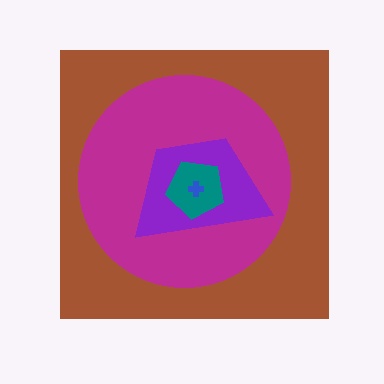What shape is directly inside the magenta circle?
The purple trapezoid.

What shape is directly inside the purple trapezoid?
The teal pentagon.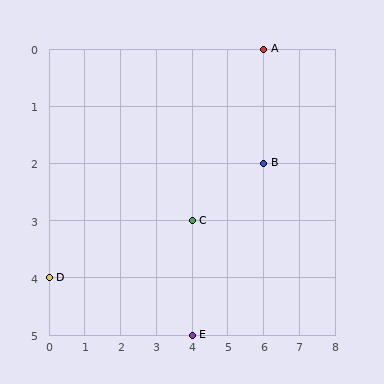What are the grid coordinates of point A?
Point A is at grid coordinates (6, 0).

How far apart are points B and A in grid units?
Points B and A are 2 rows apart.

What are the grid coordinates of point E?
Point E is at grid coordinates (4, 5).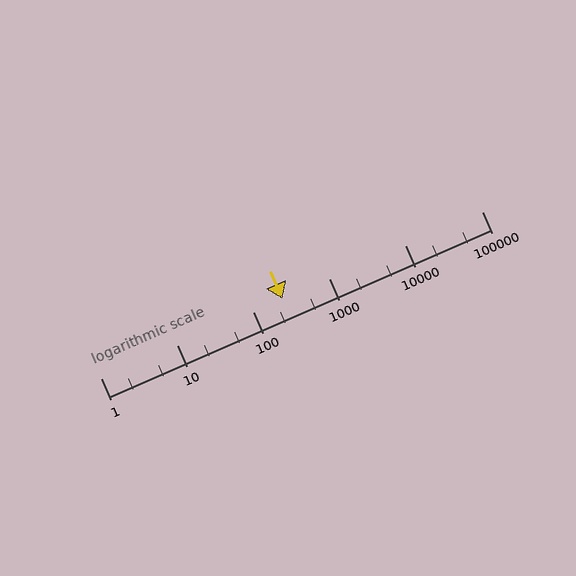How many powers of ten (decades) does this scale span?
The scale spans 5 decades, from 1 to 100000.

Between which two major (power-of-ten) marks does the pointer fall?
The pointer is between 100 and 1000.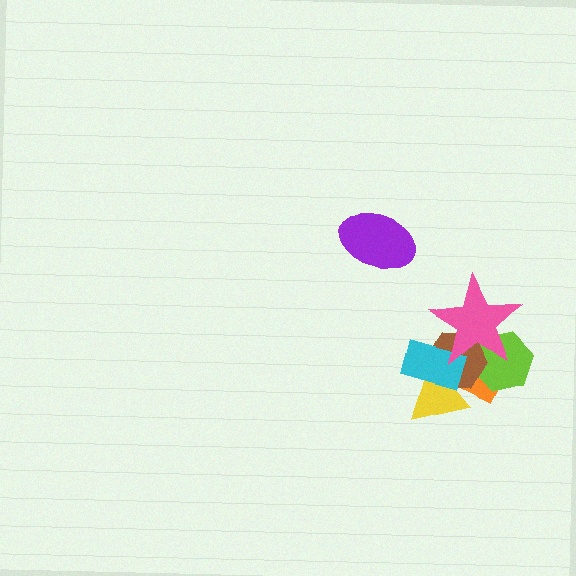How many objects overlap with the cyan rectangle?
4 objects overlap with the cyan rectangle.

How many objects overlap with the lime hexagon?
3 objects overlap with the lime hexagon.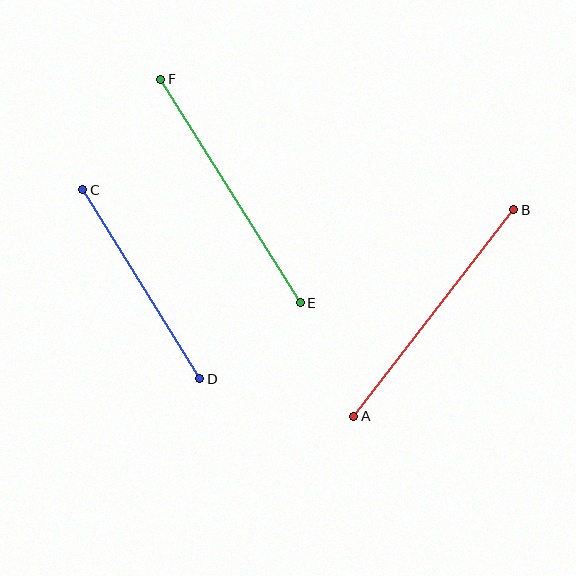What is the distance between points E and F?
The distance is approximately 263 pixels.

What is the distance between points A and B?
The distance is approximately 261 pixels.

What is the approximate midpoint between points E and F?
The midpoint is at approximately (231, 191) pixels.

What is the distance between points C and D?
The distance is approximately 222 pixels.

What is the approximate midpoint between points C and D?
The midpoint is at approximately (141, 284) pixels.